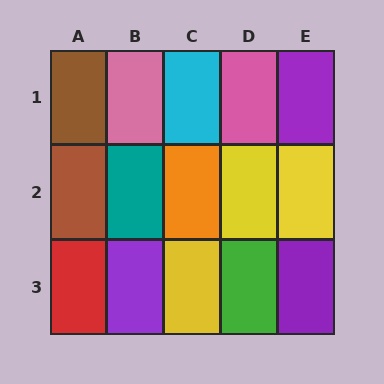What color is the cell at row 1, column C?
Cyan.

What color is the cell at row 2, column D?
Yellow.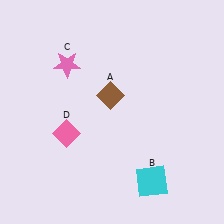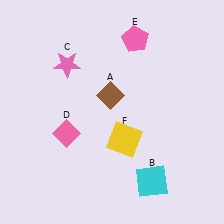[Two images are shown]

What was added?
A pink pentagon (E), a yellow square (F) were added in Image 2.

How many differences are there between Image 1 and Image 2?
There are 2 differences between the two images.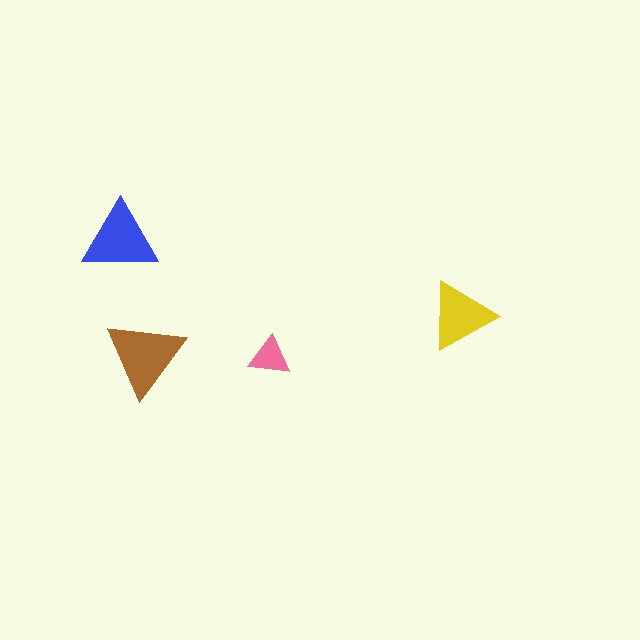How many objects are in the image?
There are 4 objects in the image.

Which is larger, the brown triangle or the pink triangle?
The brown one.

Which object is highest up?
The blue triangle is topmost.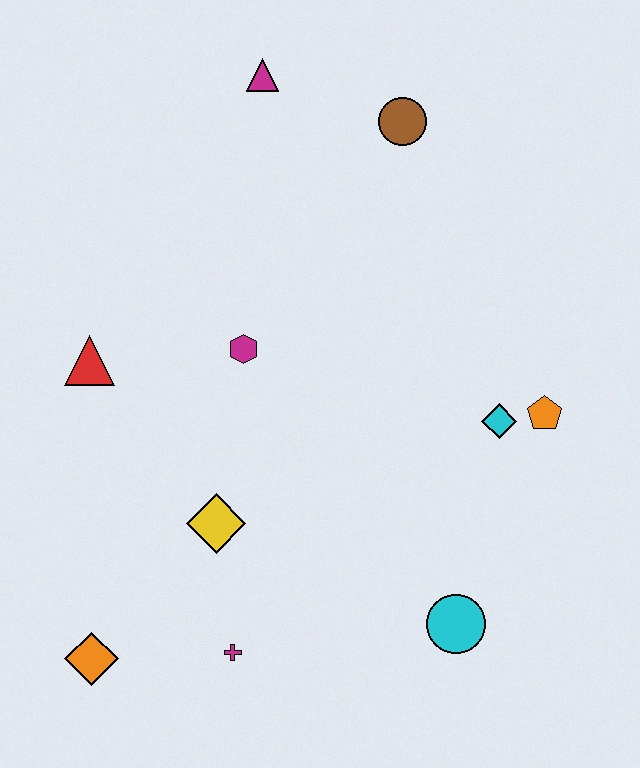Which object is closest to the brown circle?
The magenta triangle is closest to the brown circle.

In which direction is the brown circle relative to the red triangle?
The brown circle is to the right of the red triangle.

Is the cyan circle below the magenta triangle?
Yes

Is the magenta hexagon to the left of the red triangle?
No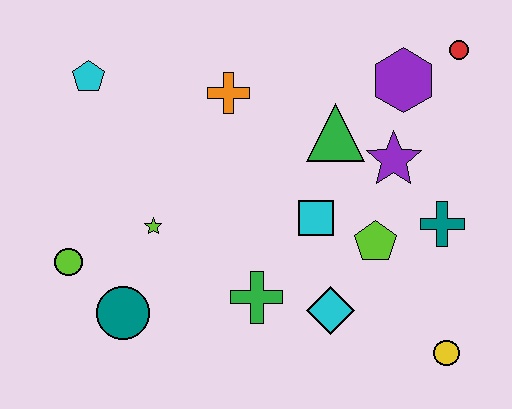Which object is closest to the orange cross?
The green triangle is closest to the orange cross.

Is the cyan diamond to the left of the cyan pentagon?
No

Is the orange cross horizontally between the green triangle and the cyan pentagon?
Yes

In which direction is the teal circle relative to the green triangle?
The teal circle is to the left of the green triangle.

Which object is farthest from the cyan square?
The cyan pentagon is farthest from the cyan square.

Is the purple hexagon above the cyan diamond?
Yes